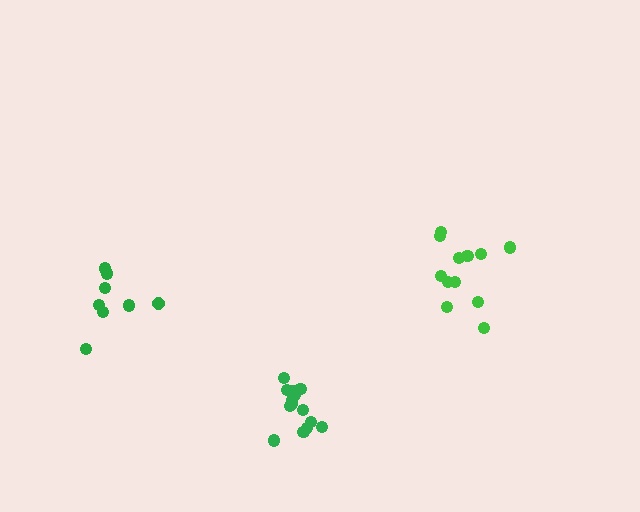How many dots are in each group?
Group 1: 14 dots, Group 2: 8 dots, Group 3: 12 dots (34 total).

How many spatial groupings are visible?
There are 3 spatial groupings.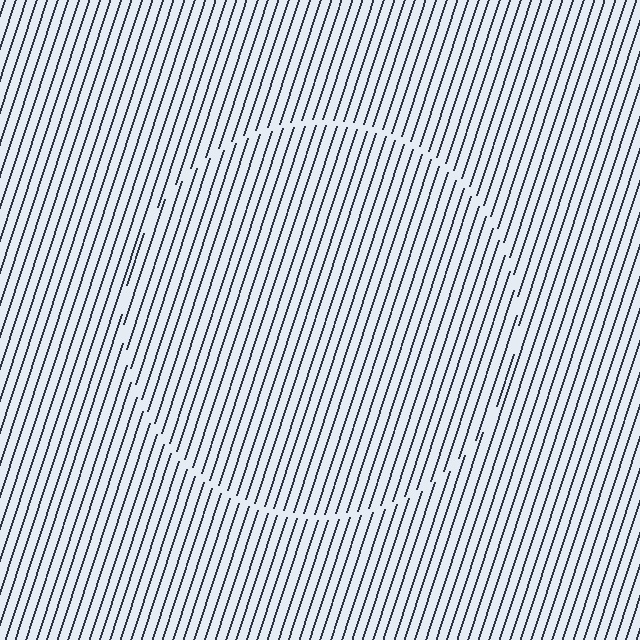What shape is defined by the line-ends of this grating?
An illusory circle. The interior of the shape contains the same grating, shifted by half a period — the contour is defined by the phase discontinuity where line-ends from the inner and outer gratings abut.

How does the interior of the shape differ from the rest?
The interior of the shape contains the same grating, shifted by half a period — the contour is defined by the phase discontinuity where line-ends from the inner and outer gratings abut.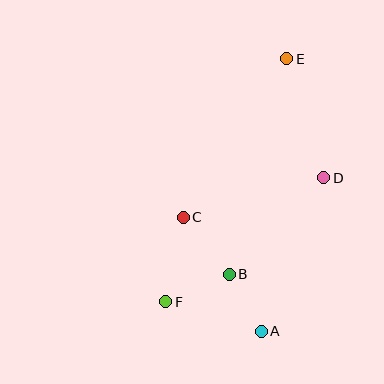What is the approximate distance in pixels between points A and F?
The distance between A and F is approximately 100 pixels.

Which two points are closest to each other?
Points A and B are closest to each other.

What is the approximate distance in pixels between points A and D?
The distance between A and D is approximately 166 pixels.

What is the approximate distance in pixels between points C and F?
The distance between C and F is approximately 86 pixels.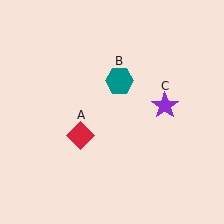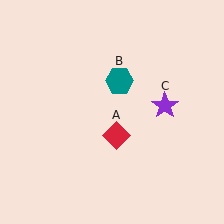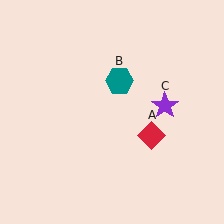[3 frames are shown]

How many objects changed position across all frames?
1 object changed position: red diamond (object A).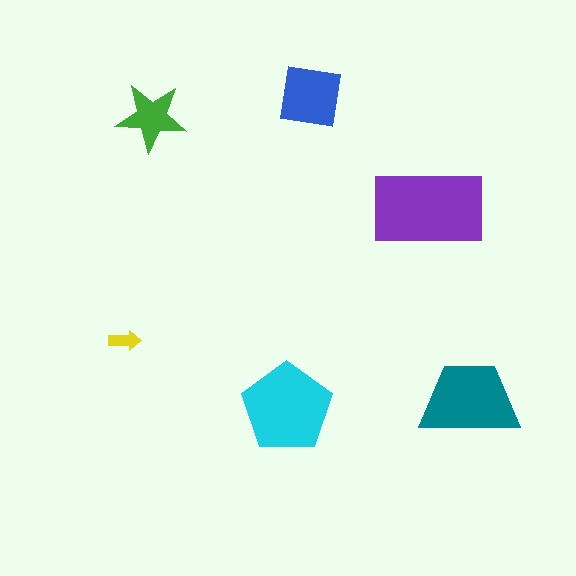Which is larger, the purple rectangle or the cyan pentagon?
The purple rectangle.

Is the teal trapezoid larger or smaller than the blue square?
Larger.